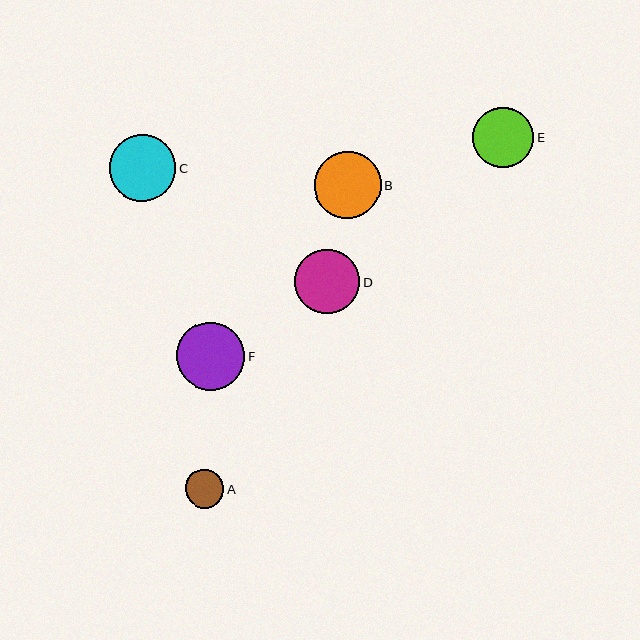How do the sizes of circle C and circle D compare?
Circle C and circle D are approximately the same size.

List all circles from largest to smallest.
From largest to smallest: F, B, C, D, E, A.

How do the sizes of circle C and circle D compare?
Circle C and circle D are approximately the same size.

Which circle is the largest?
Circle F is the largest with a size of approximately 68 pixels.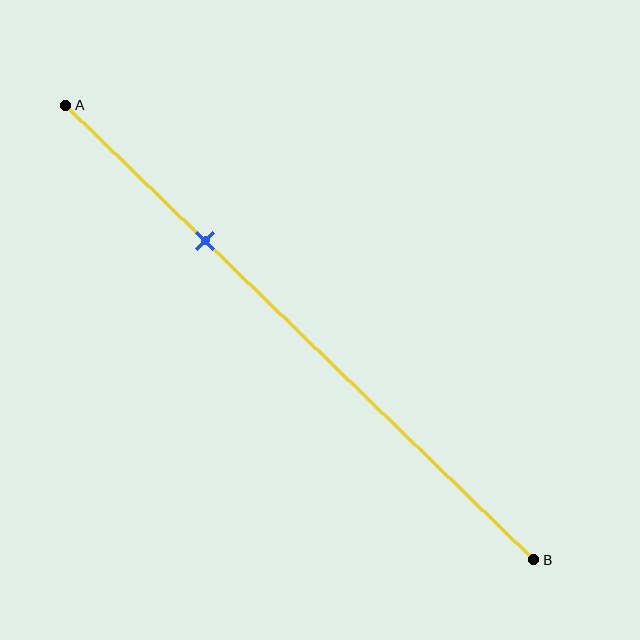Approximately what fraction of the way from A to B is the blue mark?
The blue mark is approximately 30% of the way from A to B.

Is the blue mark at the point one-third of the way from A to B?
No, the mark is at about 30% from A, not at the 33% one-third point.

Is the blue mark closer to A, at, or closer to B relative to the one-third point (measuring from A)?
The blue mark is closer to point A than the one-third point of segment AB.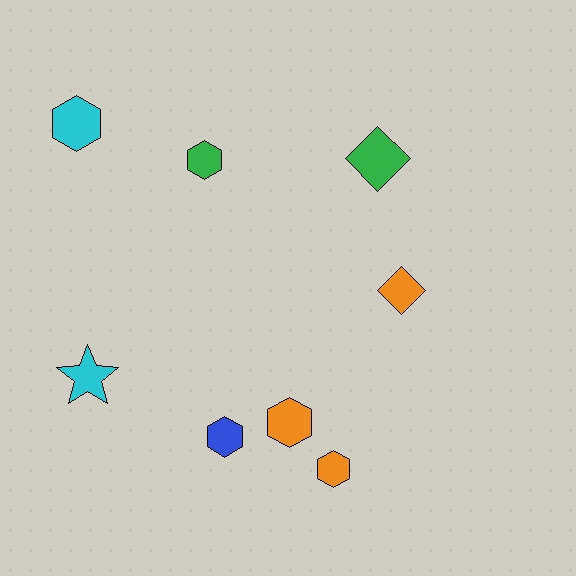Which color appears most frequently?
Orange, with 3 objects.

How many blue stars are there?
There are no blue stars.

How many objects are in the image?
There are 8 objects.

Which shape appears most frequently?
Hexagon, with 5 objects.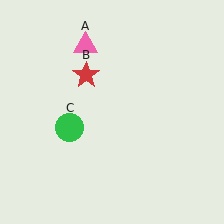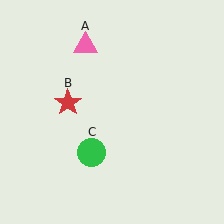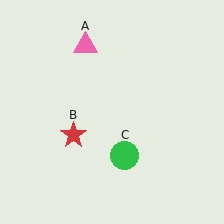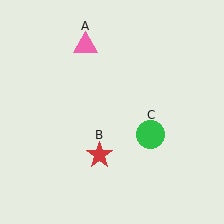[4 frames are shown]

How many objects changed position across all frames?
2 objects changed position: red star (object B), green circle (object C).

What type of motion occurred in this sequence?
The red star (object B), green circle (object C) rotated counterclockwise around the center of the scene.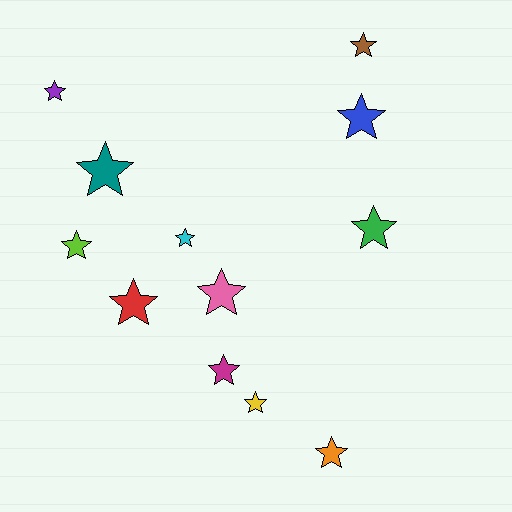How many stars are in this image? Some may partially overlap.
There are 12 stars.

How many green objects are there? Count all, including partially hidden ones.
There is 1 green object.